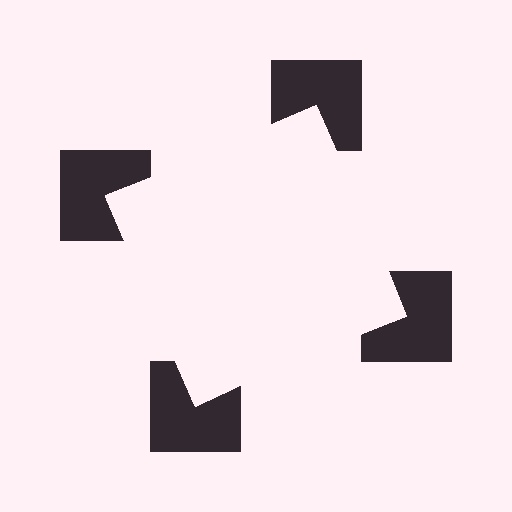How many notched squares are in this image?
There are 4 — one at each vertex of the illusory square.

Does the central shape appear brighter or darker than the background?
It typically appears slightly brighter than the background, even though no actual brightness change is drawn.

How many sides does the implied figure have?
4 sides.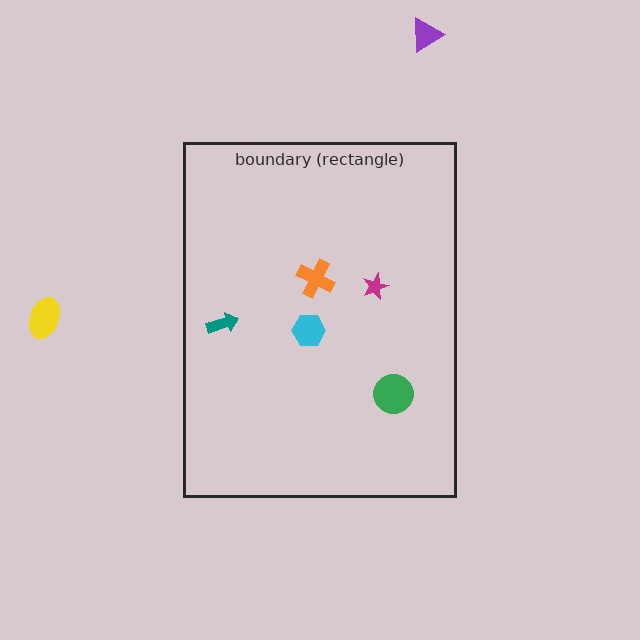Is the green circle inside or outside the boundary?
Inside.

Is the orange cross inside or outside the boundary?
Inside.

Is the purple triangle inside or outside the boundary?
Outside.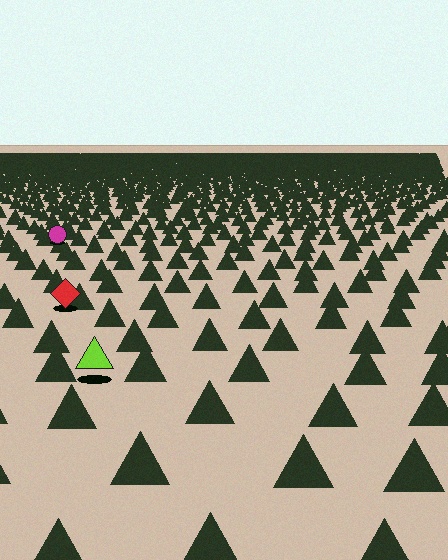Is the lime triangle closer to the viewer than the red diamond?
Yes. The lime triangle is closer — you can tell from the texture gradient: the ground texture is coarser near it.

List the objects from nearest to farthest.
From nearest to farthest: the lime triangle, the red diamond, the magenta circle.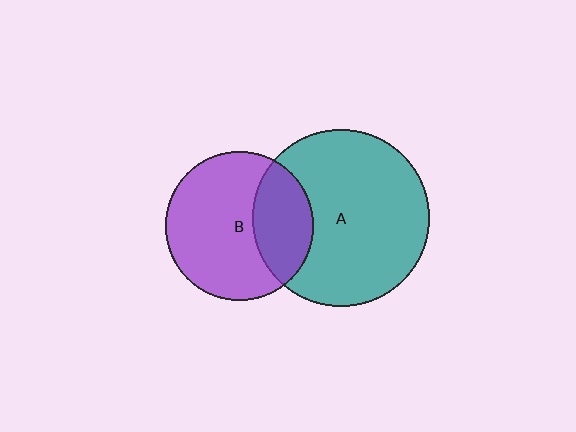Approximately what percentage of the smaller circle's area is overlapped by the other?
Approximately 30%.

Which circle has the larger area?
Circle A (teal).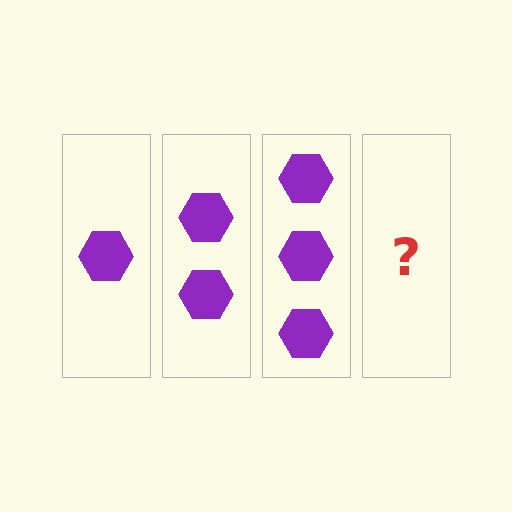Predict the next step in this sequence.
The next step is 4 hexagons.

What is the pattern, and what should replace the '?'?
The pattern is that each step adds one more hexagon. The '?' should be 4 hexagons.